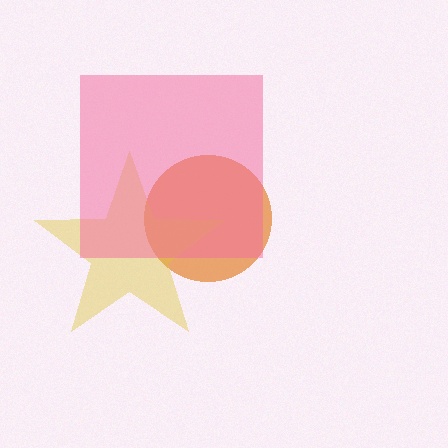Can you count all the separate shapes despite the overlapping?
Yes, there are 3 separate shapes.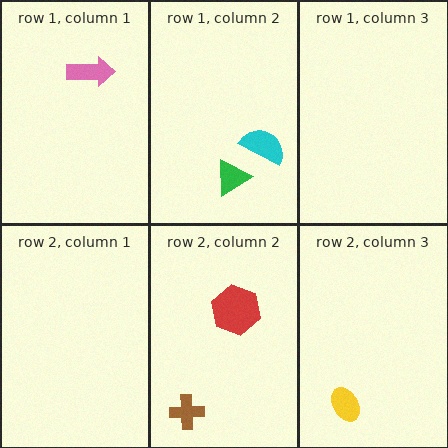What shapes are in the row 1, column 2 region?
The cyan semicircle, the green triangle.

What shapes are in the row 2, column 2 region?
The red hexagon, the brown cross.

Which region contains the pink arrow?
The row 1, column 1 region.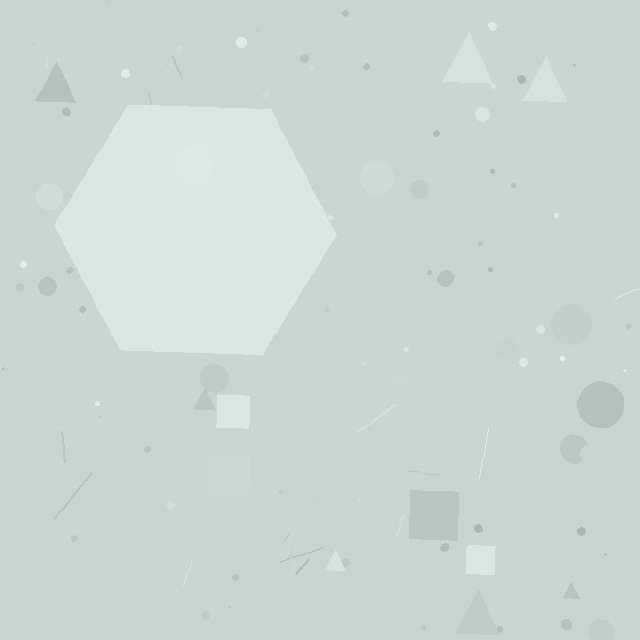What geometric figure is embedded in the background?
A hexagon is embedded in the background.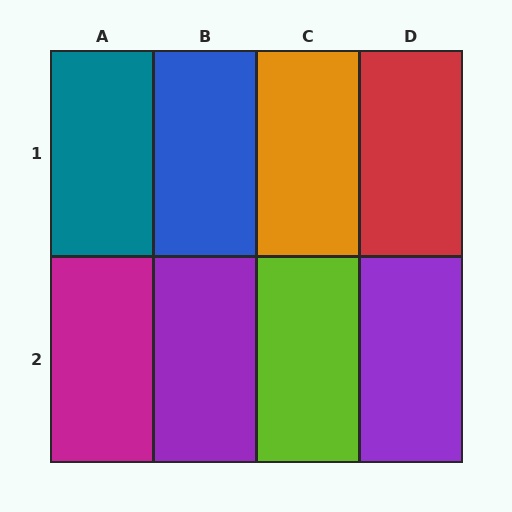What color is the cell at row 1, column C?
Orange.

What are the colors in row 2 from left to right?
Magenta, purple, lime, purple.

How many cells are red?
1 cell is red.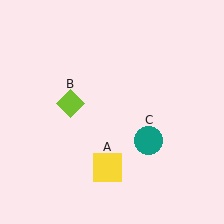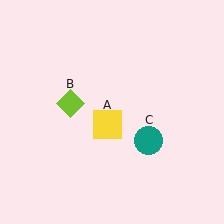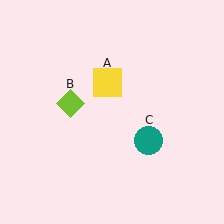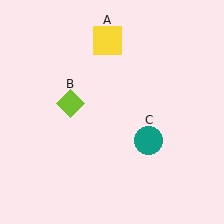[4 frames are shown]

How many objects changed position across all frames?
1 object changed position: yellow square (object A).